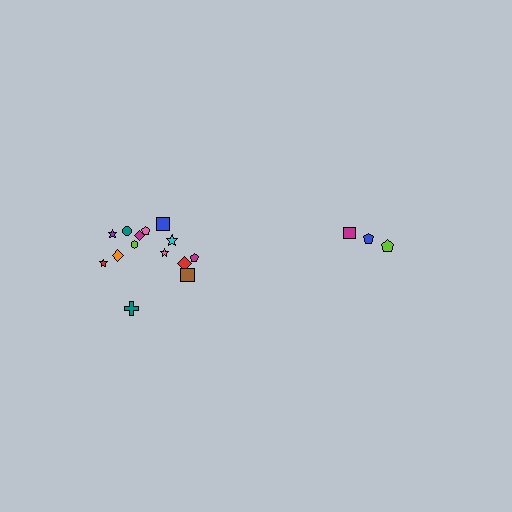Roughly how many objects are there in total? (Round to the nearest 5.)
Roughly 20 objects in total.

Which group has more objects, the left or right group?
The left group.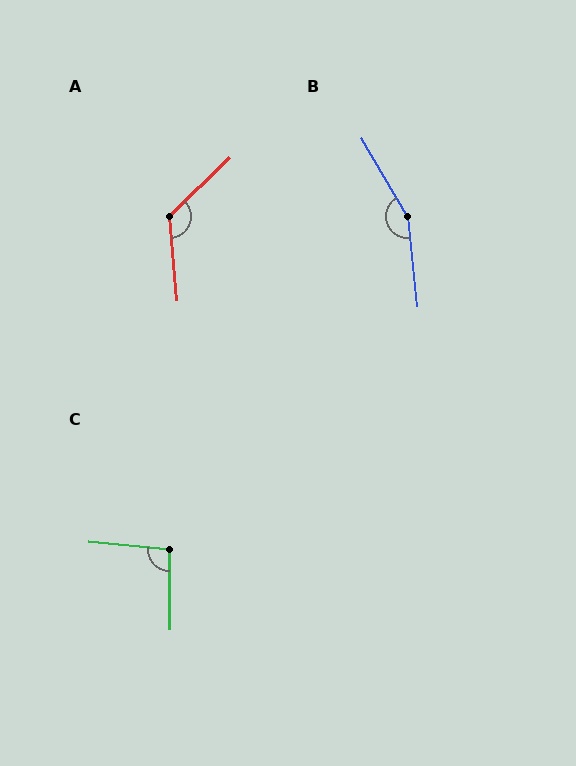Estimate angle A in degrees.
Approximately 130 degrees.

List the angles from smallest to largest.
C (96°), A (130°), B (156°).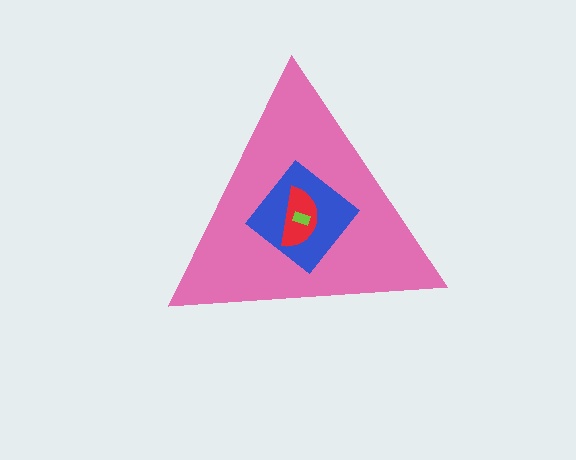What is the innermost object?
The lime rectangle.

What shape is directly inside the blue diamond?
The red semicircle.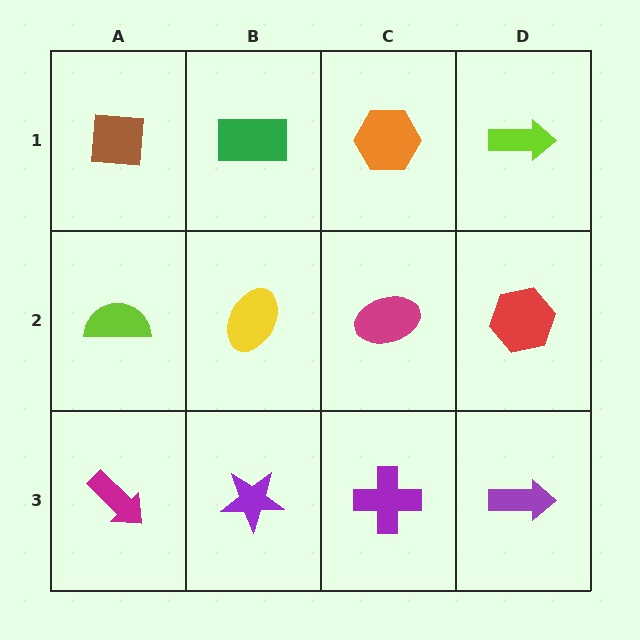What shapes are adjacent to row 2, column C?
An orange hexagon (row 1, column C), a purple cross (row 3, column C), a yellow ellipse (row 2, column B), a red hexagon (row 2, column D).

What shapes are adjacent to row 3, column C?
A magenta ellipse (row 2, column C), a purple star (row 3, column B), a purple arrow (row 3, column D).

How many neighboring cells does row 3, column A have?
2.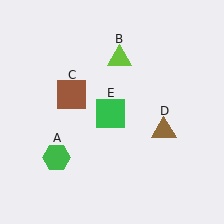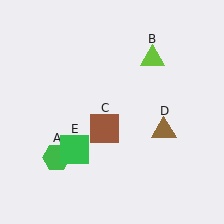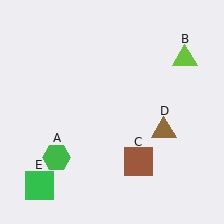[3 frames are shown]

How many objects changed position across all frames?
3 objects changed position: lime triangle (object B), brown square (object C), green square (object E).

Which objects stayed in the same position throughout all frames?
Green hexagon (object A) and brown triangle (object D) remained stationary.